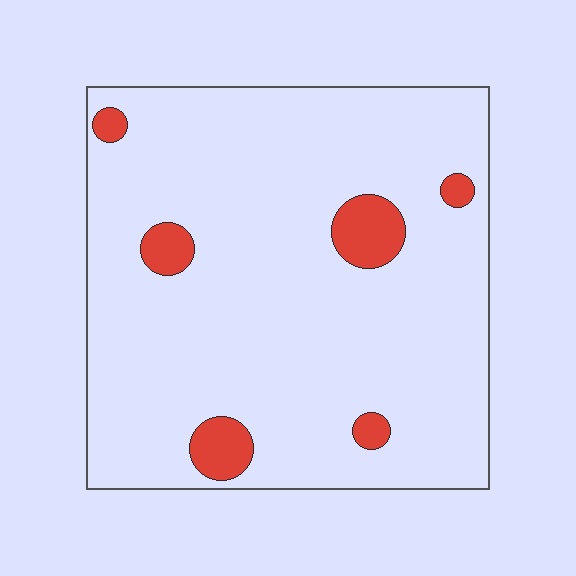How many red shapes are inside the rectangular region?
6.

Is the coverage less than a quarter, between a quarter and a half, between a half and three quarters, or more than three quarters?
Less than a quarter.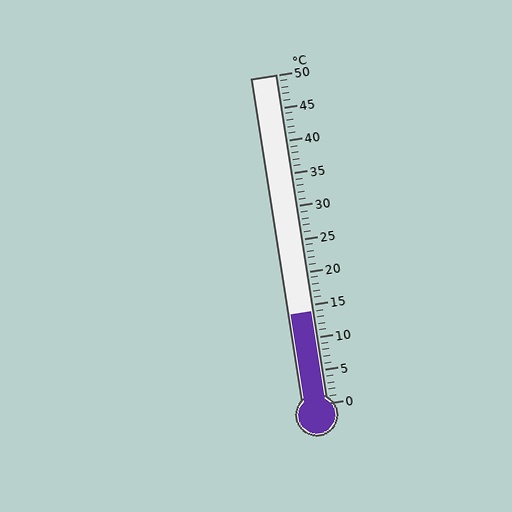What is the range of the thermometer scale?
The thermometer scale ranges from 0°C to 50°C.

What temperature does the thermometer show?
The thermometer shows approximately 14°C.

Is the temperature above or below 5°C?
The temperature is above 5°C.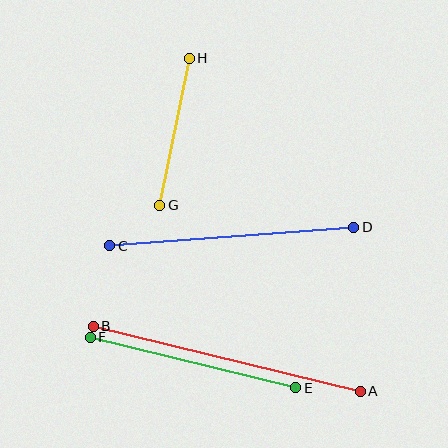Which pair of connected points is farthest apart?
Points A and B are farthest apart.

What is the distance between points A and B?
The distance is approximately 275 pixels.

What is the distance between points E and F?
The distance is approximately 212 pixels.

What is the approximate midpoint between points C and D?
The midpoint is at approximately (232, 237) pixels.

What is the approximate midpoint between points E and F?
The midpoint is at approximately (193, 363) pixels.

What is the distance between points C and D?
The distance is approximately 245 pixels.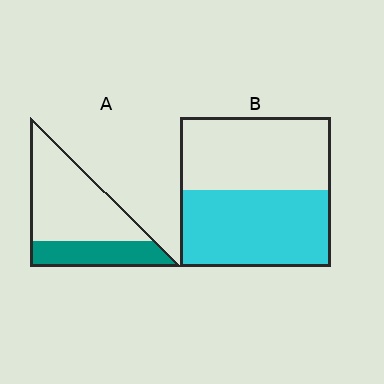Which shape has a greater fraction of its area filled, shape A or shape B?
Shape B.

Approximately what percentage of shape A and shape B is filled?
A is approximately 30% and B is approximately 50%.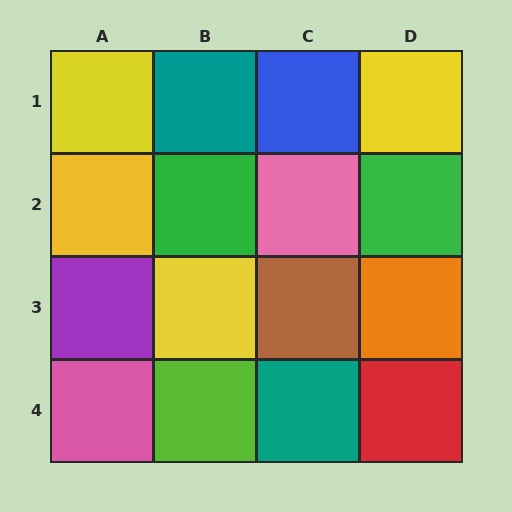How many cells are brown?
1 cell is brown.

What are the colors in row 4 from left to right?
Pink, lime, teal, red.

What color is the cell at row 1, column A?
Yellow.